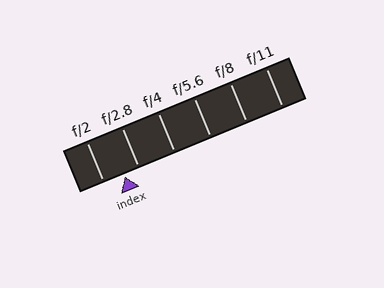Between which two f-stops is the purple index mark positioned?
The index mark is between f/2 and f/2.8.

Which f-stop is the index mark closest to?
The index mark is closest to f/2.8.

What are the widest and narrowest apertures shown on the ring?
The widest aperture shown is f/2 and the narrowest is f/11.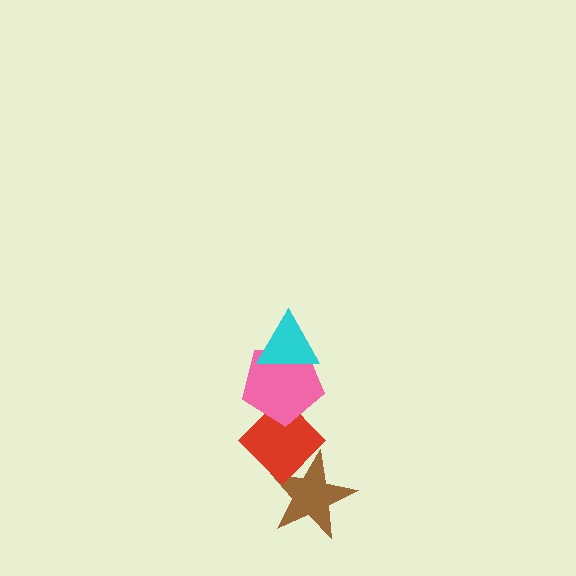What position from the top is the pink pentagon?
The pink pentagon is 2nd from the top.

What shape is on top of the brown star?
The red diamond is on top of the brown star.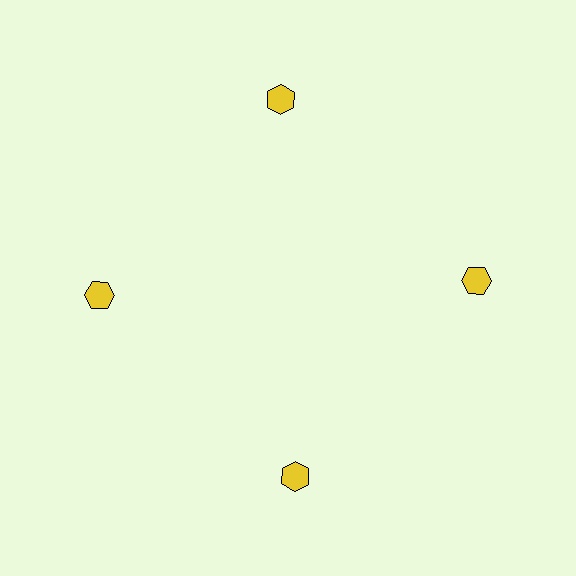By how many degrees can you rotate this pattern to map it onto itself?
The pattern maps onto itself every 90 degrees of rotation.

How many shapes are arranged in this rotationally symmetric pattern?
There are 4 shapes, arranged in 4 groups of 1.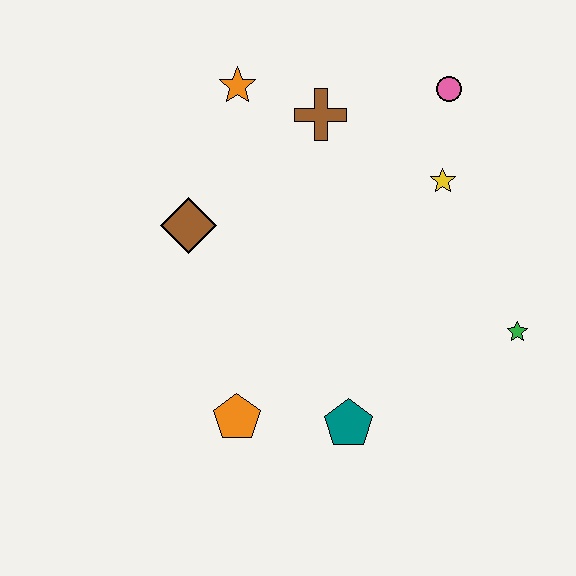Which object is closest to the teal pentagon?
The orange pentagon is closest to the teal pentagon.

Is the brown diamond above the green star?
Yes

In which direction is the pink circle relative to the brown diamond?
The pink circle is to the right of the brown diamond.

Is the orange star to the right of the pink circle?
No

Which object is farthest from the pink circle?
The orange pentagon is farthest from the pink circle.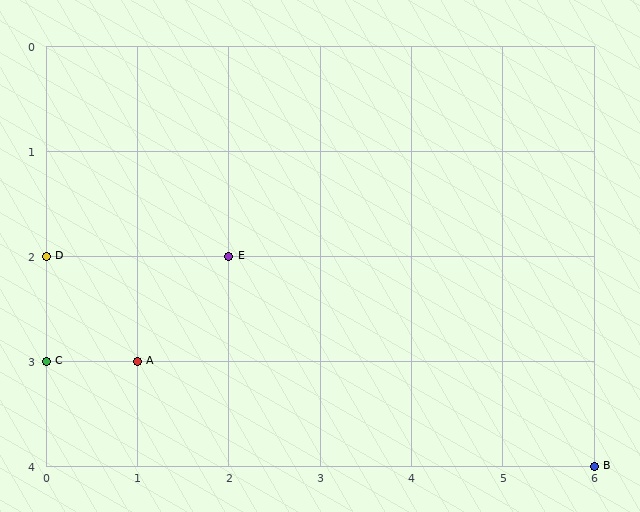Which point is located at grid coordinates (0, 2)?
Point D is at (0, 2).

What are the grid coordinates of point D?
Point D is at grid coordinates (0, 2).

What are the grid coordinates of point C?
Point C is at grid coordinates (0, 3).